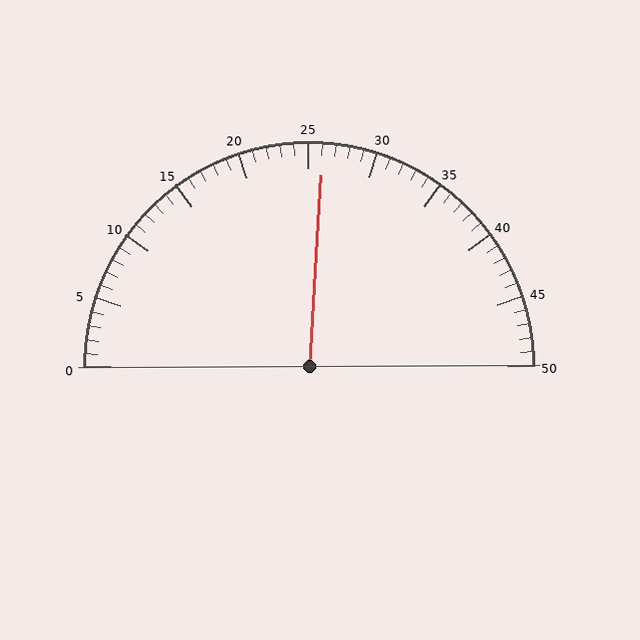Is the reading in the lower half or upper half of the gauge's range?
The reading is in the upper half of the range (0 to 50).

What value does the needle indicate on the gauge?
The needle indicates approximately 26.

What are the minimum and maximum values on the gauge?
The gauge ranges from 0 to 50.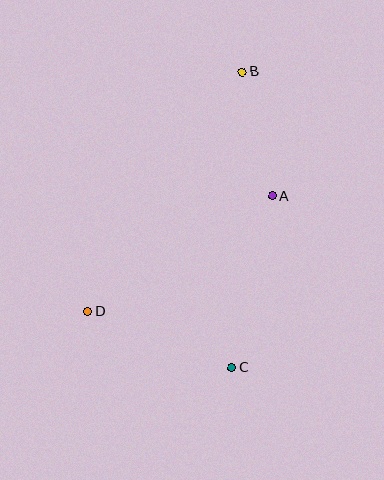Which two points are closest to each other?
Points A and B are closest to each other.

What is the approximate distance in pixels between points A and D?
The distance between A and D is approximately 217 pixels.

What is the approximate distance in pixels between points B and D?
The distance between B and D is approximately 285 pixels.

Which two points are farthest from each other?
Points B and C are farthest from each other.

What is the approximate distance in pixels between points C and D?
The distance between C and D is approximately 154 pixels.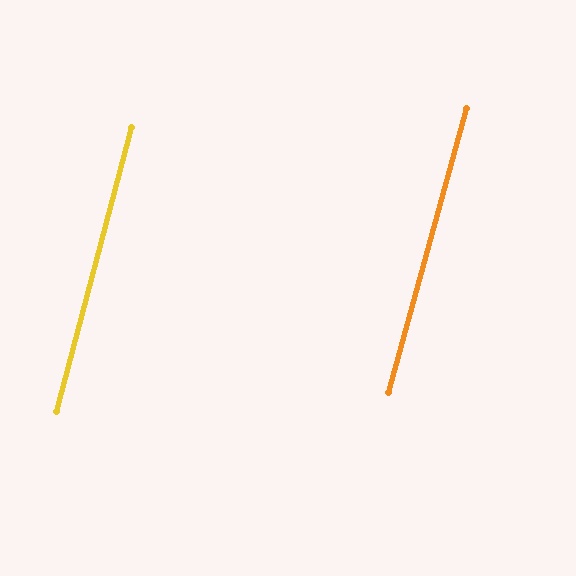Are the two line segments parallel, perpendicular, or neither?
Parallel — their directions differ by only 0.4°.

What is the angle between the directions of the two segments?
Approximately 0 degrees.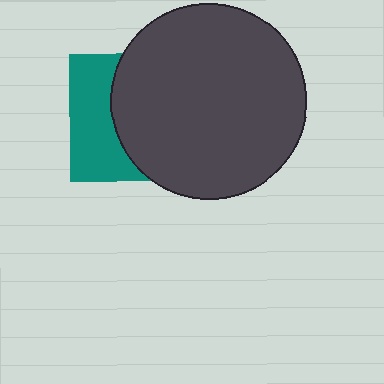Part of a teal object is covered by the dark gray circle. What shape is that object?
It is a square.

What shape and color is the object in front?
The object in front is a dark gray circle.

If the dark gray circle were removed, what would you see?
You would see the complete teal square.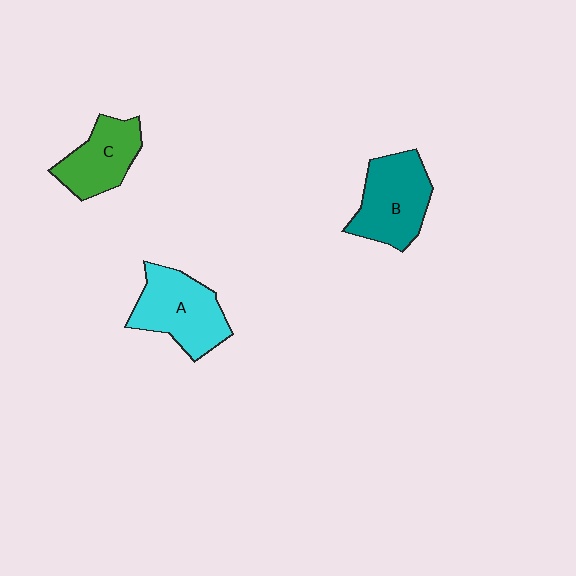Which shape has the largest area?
Shape A (cyan).